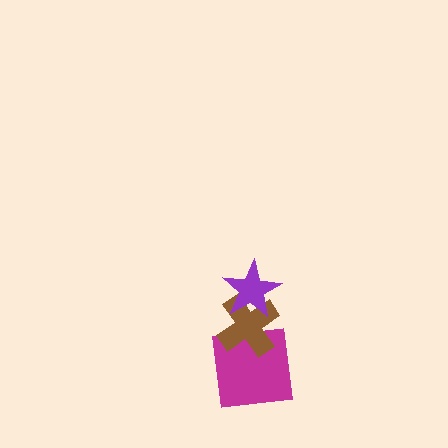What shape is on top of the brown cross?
The purple star is on top of the brown cross.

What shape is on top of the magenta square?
The brown cross is on top of the magenta square.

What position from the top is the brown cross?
The brown cross is 2nd from the top.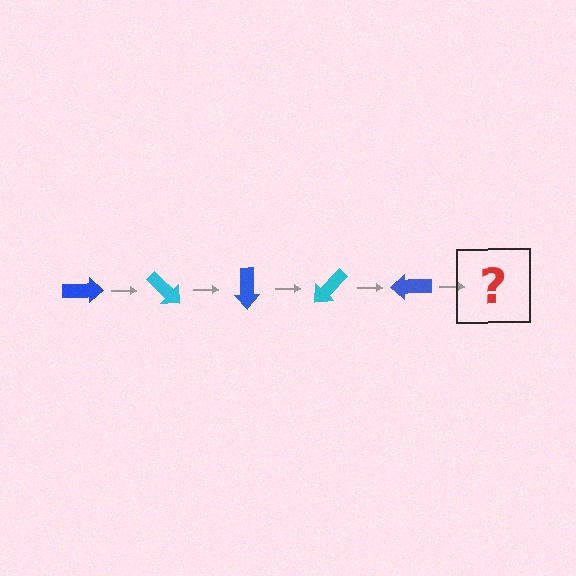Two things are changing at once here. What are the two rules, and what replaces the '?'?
The two rules are that it rotates 45 degrees each step and the color cycles through blue and cyan. The '?' should be a cyan arrow, rotated 225 degrees from the start.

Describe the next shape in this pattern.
It should be a cyan arrow, rotated 225 degrees from the start.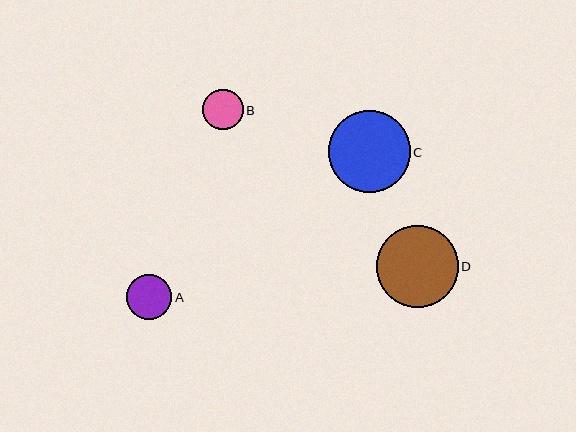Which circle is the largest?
Circle D is the largest with a size of approximately 82 pixels.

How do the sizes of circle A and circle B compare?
Circle A and circle B are approximately the same size.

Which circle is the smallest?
Circle B is the smallest with a size of approximately 41 pixels.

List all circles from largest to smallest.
From largest to smallest: D, C, A, B.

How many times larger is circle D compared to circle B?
Circle D is approximately 2.0 times the size of circle B.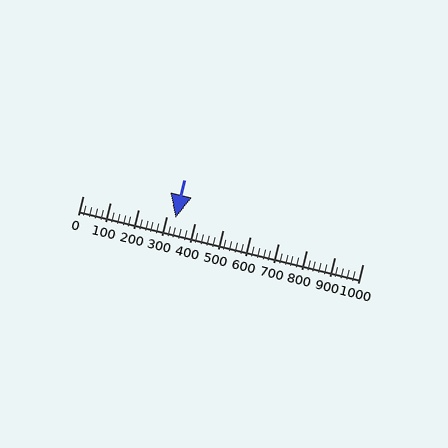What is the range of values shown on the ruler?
The ruler shows values from 0 to 1000.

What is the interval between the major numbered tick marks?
The major tick marks are spaced 100 units apart.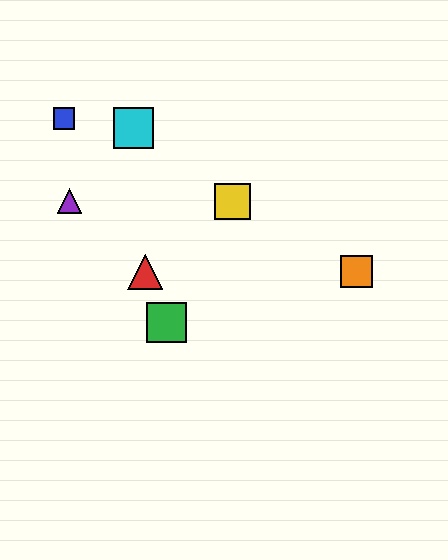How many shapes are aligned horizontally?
2 shapes (the red triangle, the orange square) are aligned horizontally.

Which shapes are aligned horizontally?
The red triangle, the orange square are aligned horizontally.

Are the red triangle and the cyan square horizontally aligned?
No, the red triangle is at y≈272 and the cyan square is at y≈128.